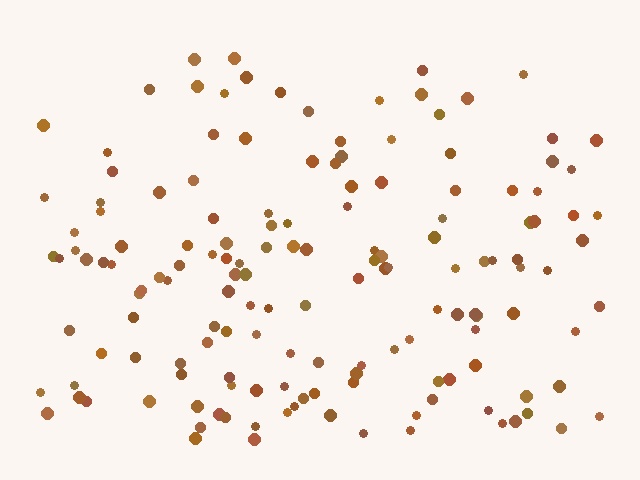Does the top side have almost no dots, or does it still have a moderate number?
Still a moderate number, just noticeably fewer than the bottom.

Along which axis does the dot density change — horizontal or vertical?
Vertical.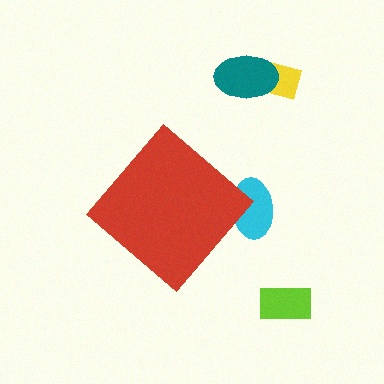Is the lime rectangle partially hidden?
No, the lime rectangle is fully visible.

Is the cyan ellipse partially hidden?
Yes, the cyan ellipse is partially hidden behind the red diamond.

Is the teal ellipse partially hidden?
No, the teal ellipse is fully visible.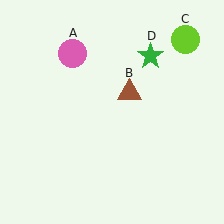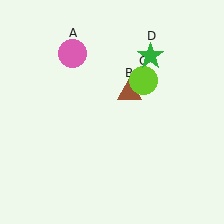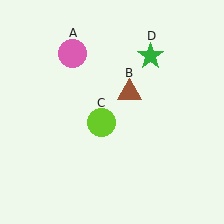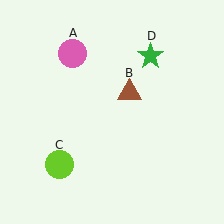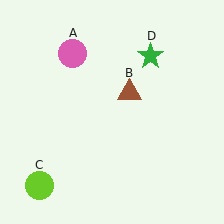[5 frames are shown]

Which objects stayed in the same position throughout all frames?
Pink circle (object A) and brown triangle (object B) and green star (object D) remained stationary.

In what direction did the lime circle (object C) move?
The lime circle (object C) moved down and to the left.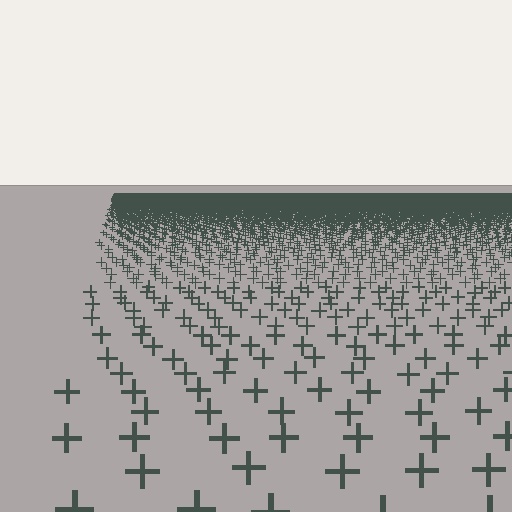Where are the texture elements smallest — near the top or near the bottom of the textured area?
Near the top.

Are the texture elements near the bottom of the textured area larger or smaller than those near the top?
Larger. Near the bottom, elements are closer to the viewer and appear at a bigger on-screen size.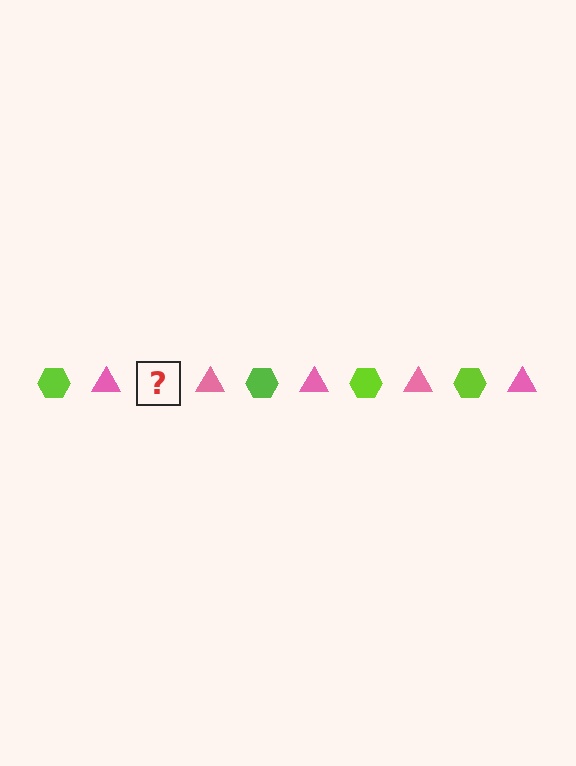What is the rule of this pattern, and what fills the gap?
The rule is that the pattern alternates between lime hexagon and pink triangle. The gap should be filled with a lime hexagon.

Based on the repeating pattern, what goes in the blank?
The blank should be a lime hexagon.